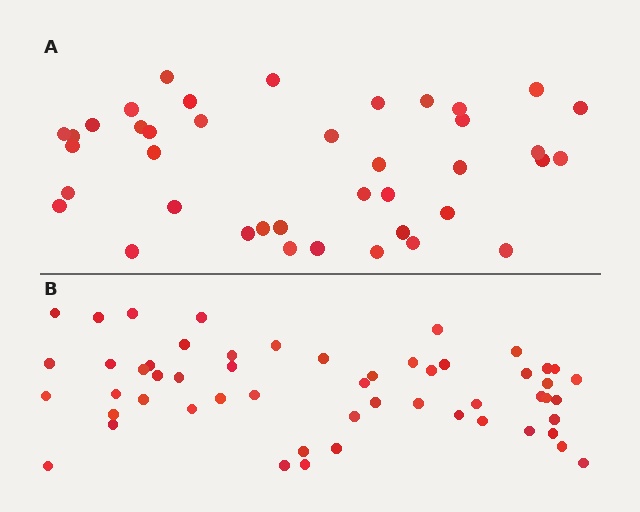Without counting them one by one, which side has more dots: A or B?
Region B (the bottom region) has more dots.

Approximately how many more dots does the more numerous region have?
Region B has approximately 15 more dots than region A.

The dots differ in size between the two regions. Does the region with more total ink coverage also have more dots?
No. Region A has more total ink coverage because its dots are larger, but region B actually contains more individual dots. Total area can be misleading — the number of items is what matters here.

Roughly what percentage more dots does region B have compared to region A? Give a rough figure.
About 35% more.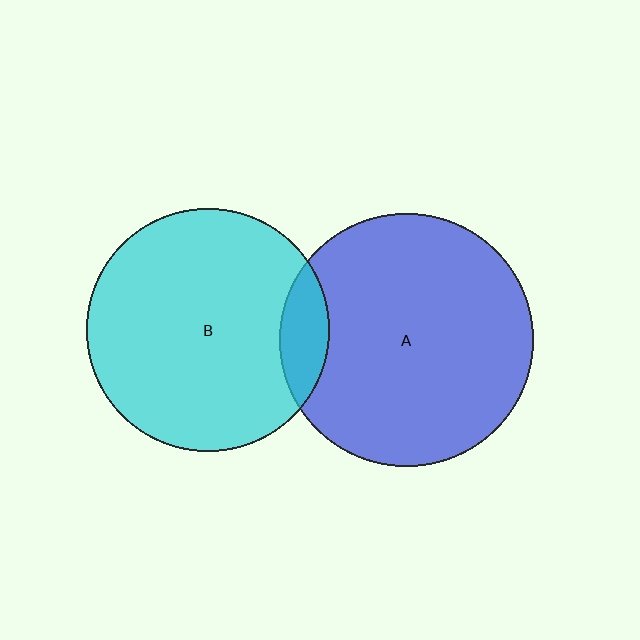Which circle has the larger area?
Circle A (blue).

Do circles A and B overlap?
Yes.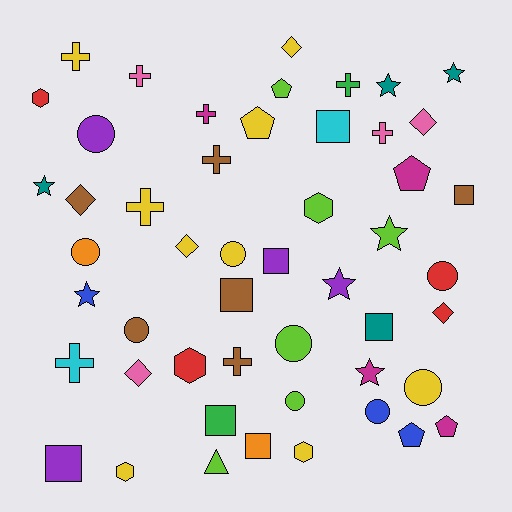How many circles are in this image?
There are 9 circles.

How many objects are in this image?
There are 50 objects.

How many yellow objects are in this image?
There are 9 yellow objects.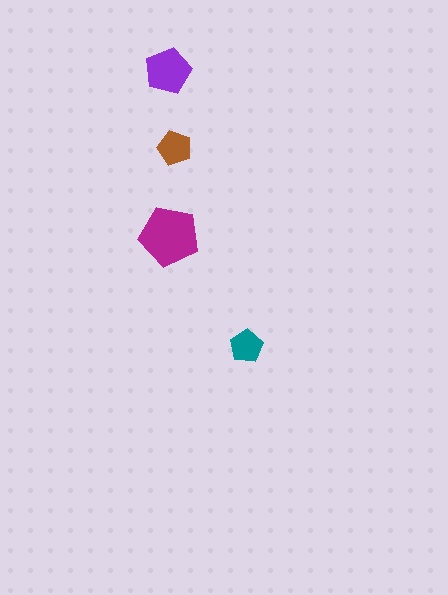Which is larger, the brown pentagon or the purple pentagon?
The purple one.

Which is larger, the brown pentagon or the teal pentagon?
The brown one.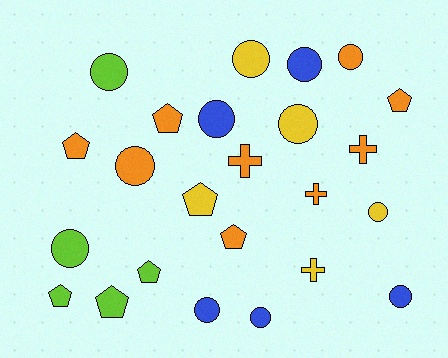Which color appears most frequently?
Orange, with 9 objects.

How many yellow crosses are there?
There is 1 yellow cross.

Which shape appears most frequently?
Circle, with 12 objects.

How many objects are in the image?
There are 24 objects.